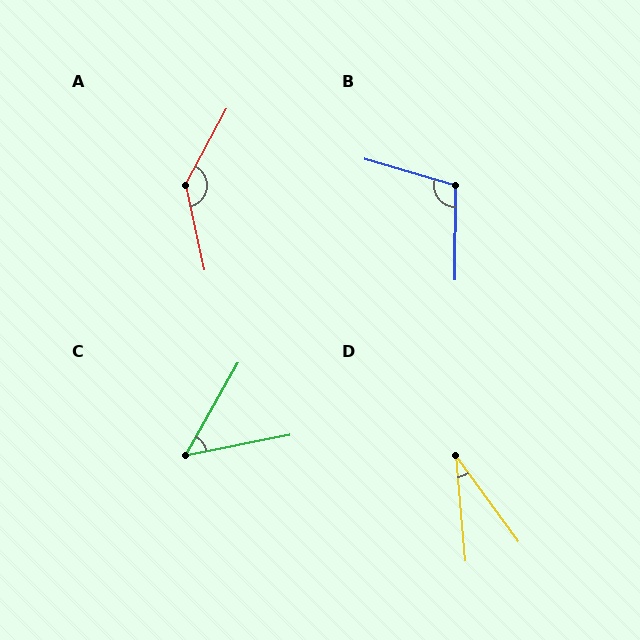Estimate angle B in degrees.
Approximately 106 degrees.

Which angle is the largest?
A, at approximately 139 degrees.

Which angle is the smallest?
D, at approximately 31 degrees.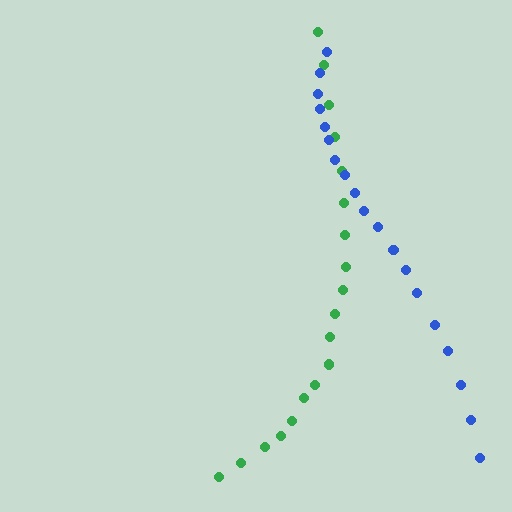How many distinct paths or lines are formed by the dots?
There are 2 distinct paths.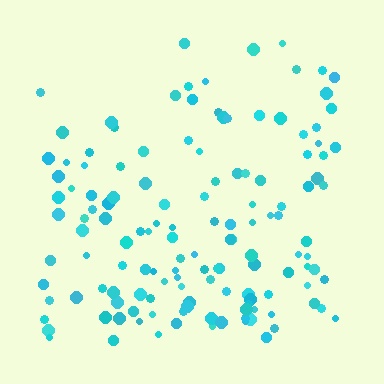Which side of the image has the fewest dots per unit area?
The top.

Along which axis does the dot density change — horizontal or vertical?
Vertical.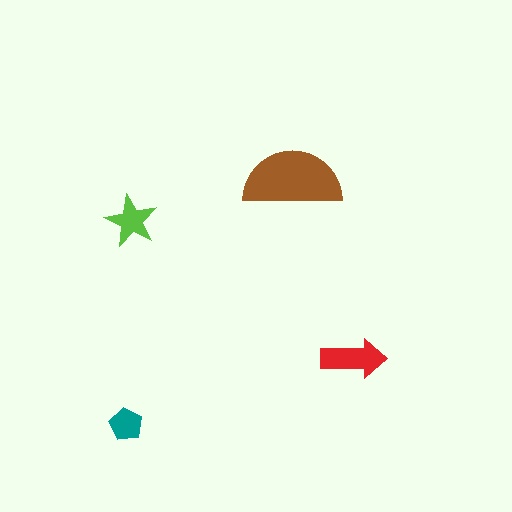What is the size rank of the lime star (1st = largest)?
3rd.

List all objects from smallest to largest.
The teal pentagon, the lime star, the red arrow, the brown semicircle.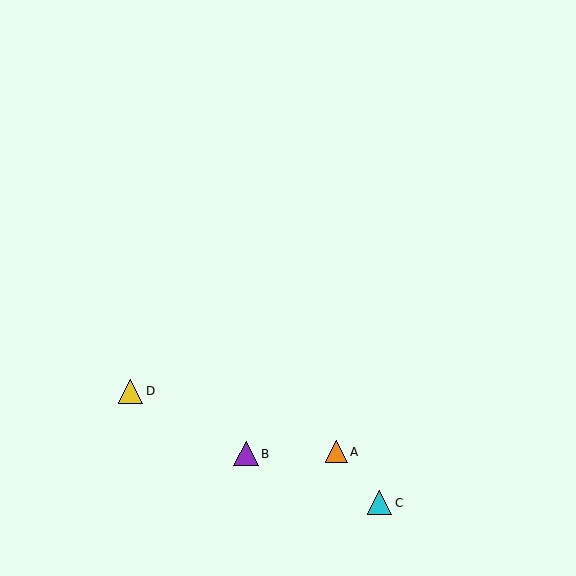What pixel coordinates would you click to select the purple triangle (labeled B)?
Click at (246, 454) to select the purple triangle B.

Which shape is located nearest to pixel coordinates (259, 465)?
The purple triangle (labeled B) at (246, 454) is nearest to that location.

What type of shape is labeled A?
Shape A is an orange triangle.